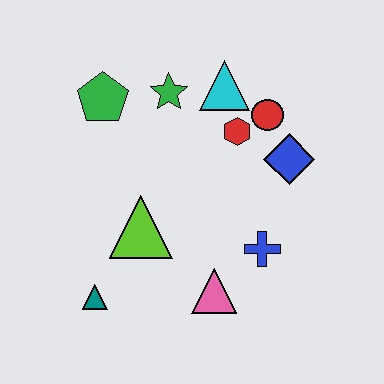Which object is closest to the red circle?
The red hexagon is closest to the red circle.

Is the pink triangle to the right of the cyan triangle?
No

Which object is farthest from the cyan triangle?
The teal triangle is farthest from the cyan triangle.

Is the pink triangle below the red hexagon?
Yes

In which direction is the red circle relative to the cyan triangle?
The red circle is to the right of the cyan triangle.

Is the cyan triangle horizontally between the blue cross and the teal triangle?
Yes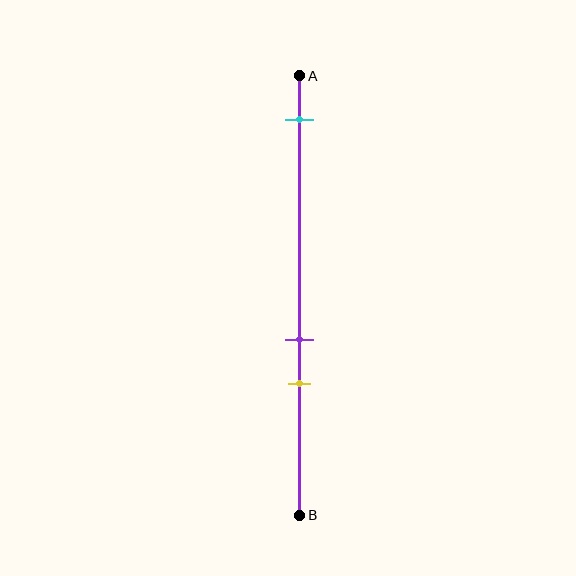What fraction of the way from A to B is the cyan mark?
The cyan mark is approximately 10% (0.1) of the way from A to B.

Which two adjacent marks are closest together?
The purple and yellow marks are the closest adjacent pair.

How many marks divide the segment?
There are 3 marks dividing the segment.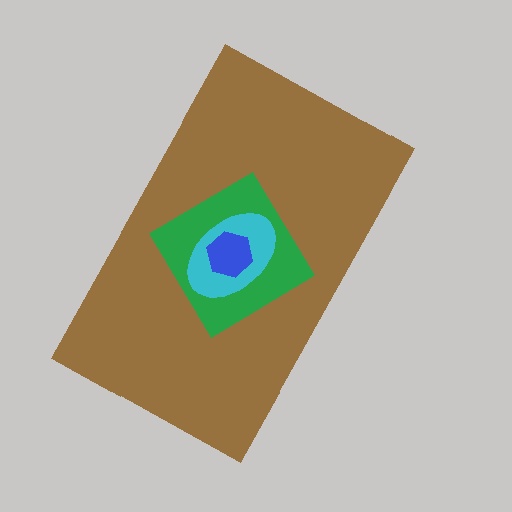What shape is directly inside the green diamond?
The cyan ellipse.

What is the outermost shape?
The brown rectangle.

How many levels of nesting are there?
4.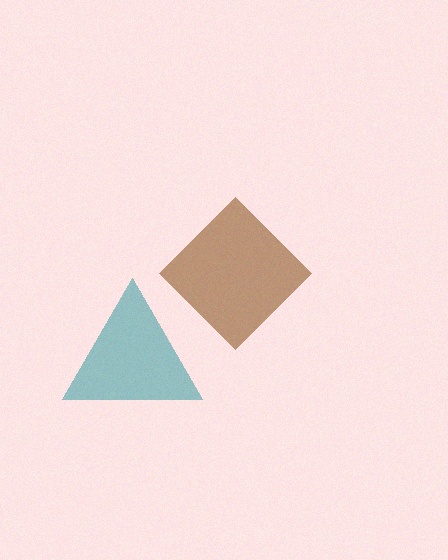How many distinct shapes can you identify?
There are 2 distinct shapes: a brown diamond, a teal triangle.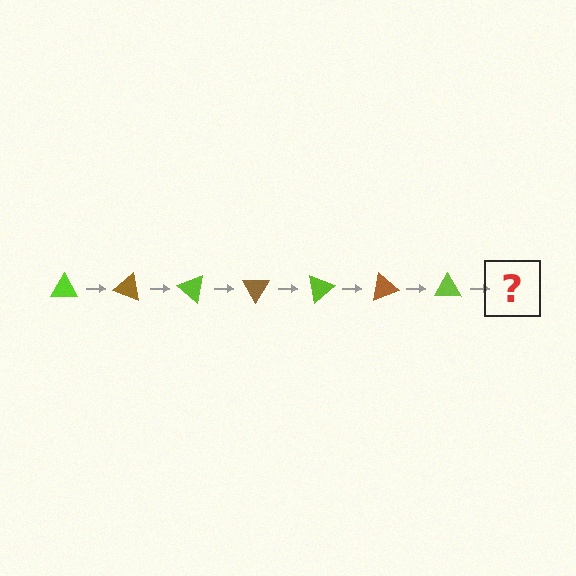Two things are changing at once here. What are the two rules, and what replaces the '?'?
The two rules are that it rotates 20 degrees each step and the color cycles through lime and brown. The '?' should be a brown triangle, rotated 140 degrees from the start.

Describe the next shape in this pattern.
It should be a brown triangle, rotated 140 degrees from the start.